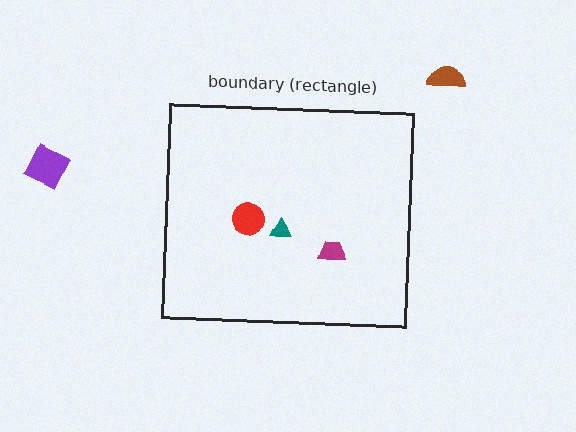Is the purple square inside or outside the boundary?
Outside.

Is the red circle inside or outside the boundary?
Inside.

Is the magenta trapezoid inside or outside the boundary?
Inside.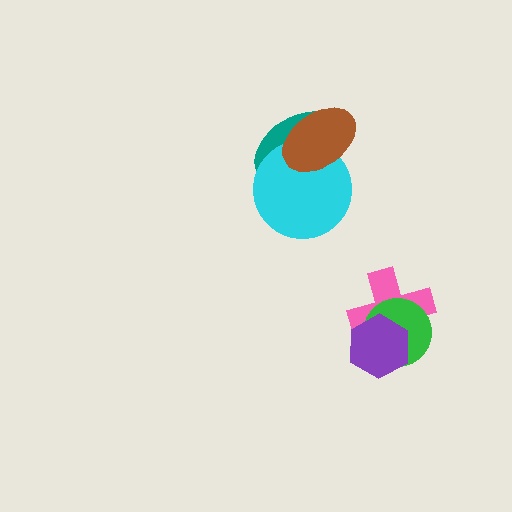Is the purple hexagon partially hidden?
No, no other shape covers it.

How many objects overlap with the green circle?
2 objects overlap with the green circle.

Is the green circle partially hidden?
Yes, it is partially covered by another shape.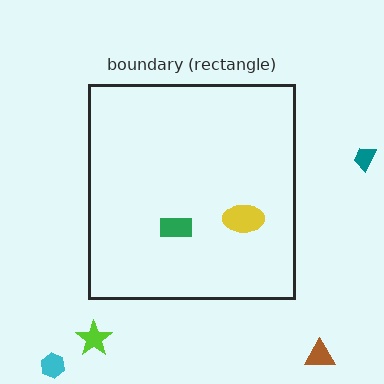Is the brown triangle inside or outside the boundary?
Outside.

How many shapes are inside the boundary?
2 inside, 4 outside.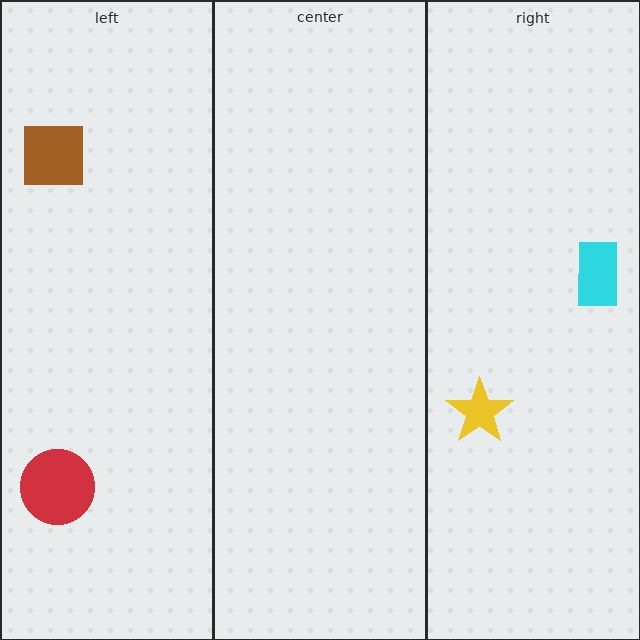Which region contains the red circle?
The left region.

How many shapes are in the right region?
2.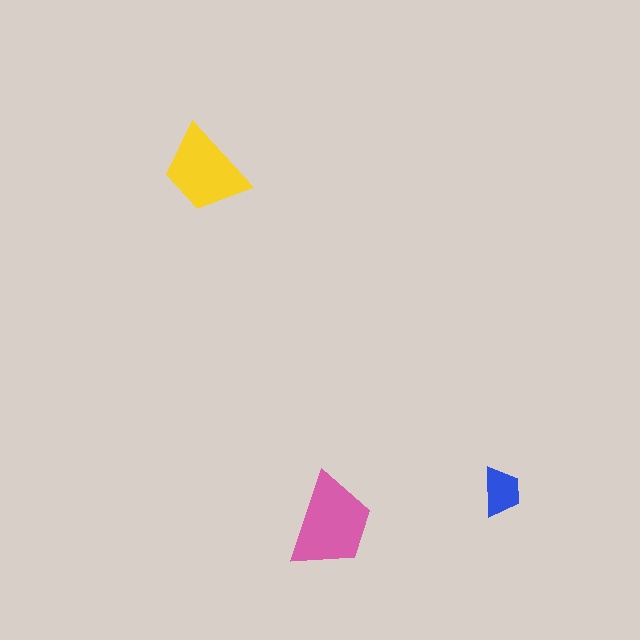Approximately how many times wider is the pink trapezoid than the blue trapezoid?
About 2 times wider.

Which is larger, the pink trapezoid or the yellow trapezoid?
The pink one.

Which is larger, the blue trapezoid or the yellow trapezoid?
The yellow one.